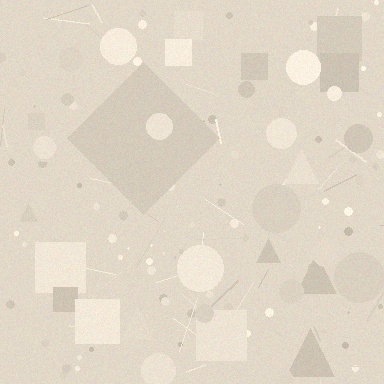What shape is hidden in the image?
A diamond is hidden in the image.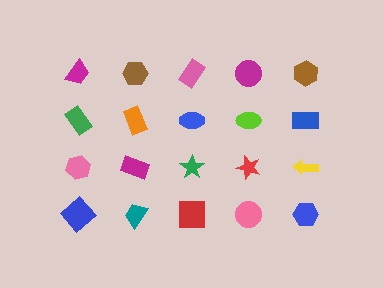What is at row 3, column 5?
A yellow arrow.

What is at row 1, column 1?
A magenta trapezoid.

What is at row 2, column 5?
A blue rectangle.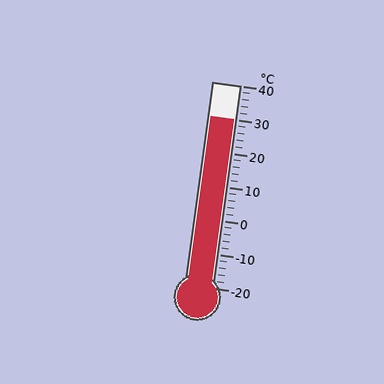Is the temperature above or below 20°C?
The temperature is above 20°C.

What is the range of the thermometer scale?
The thermometer scale ranges from -20°C to 40°C.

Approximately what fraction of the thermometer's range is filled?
The thermometer is filled to approximately 85% of its range.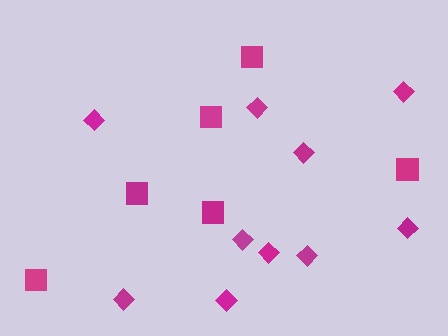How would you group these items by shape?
There are 2 groups: one group of squares (6) and one group of diamonds (10).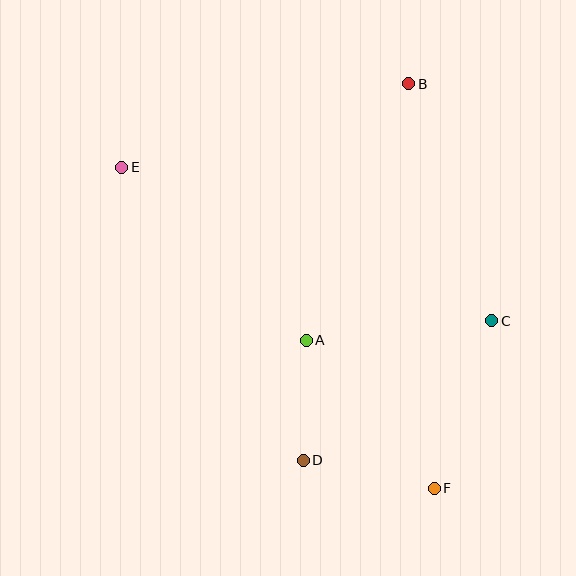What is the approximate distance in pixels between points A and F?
The distance between A and F is approximately 196 pixels.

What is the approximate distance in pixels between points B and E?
The distance between B and E is approximately 299 pixels.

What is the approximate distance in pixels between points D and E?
The distance between D and E is approximately 345 pixels.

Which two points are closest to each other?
Points A and D are closest to each other.